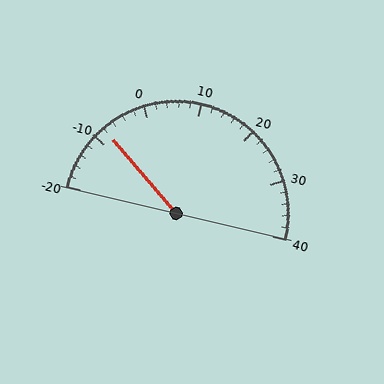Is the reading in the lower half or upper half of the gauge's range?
The reading is in the lower half of the range (-20 to 40).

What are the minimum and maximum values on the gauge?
The gauge ranges from -20 to 40.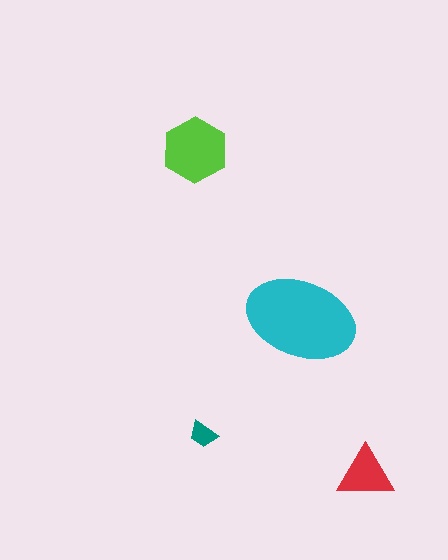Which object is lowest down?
The red triangle is bottommost.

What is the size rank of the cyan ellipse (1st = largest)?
1st.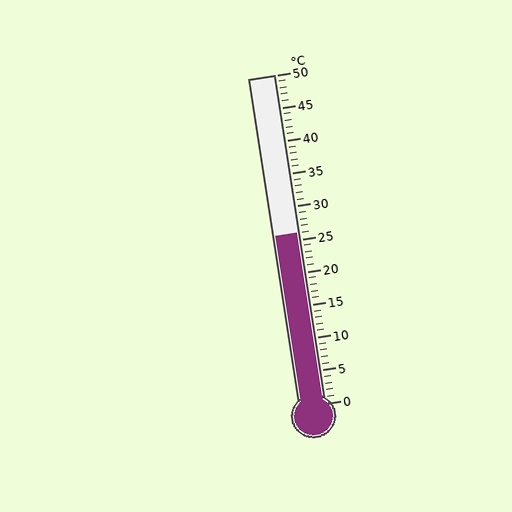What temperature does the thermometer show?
The thermometer shows approximately 26°C.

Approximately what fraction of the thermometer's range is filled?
The thermometer is filled to approximately 50% of its range.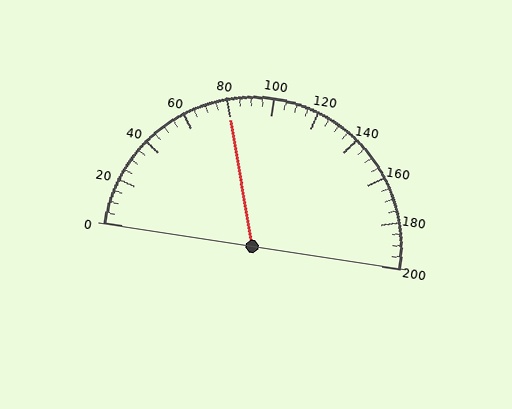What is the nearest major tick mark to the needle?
The nearest major tick mark is 80.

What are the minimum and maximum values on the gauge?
The gauge ranges from 0 to 200.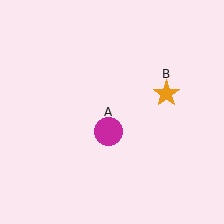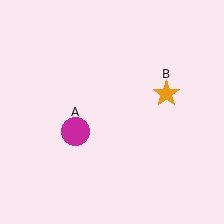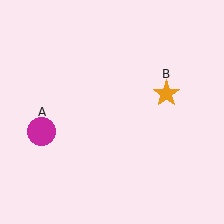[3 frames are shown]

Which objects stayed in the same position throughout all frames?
Orange star (object B) remained stationary.